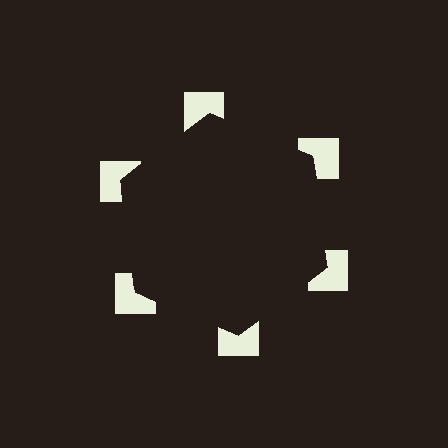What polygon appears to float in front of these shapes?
An illusory hexagon — its edges are inferred from the aligned wedge cuts in the notched squares, not physically drawn.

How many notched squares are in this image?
There are 6 — one at each vertex of the illusory hexagon.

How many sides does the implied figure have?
6 sides.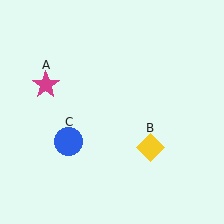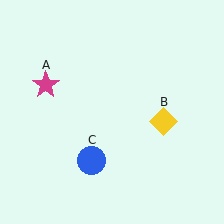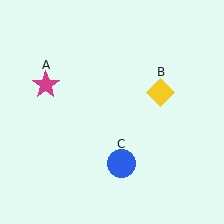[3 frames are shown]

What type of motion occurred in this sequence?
The yellow diamond (object B), blue circle (object C) rotated counterclockwise around the center of the scene.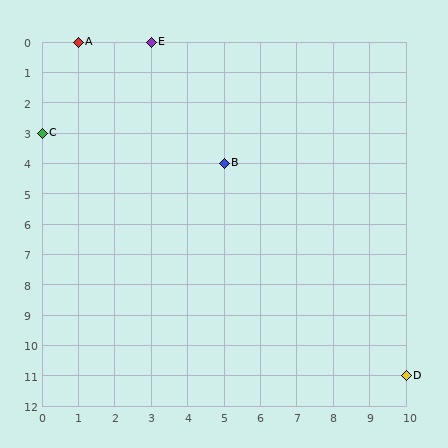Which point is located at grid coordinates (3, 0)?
Point E is at (3, 0).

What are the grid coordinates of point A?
Point A is at grid coordinates (1, 0).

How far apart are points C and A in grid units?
Points C and A are 1 column and 3 rows apart (about 3.2 grid units diagonally).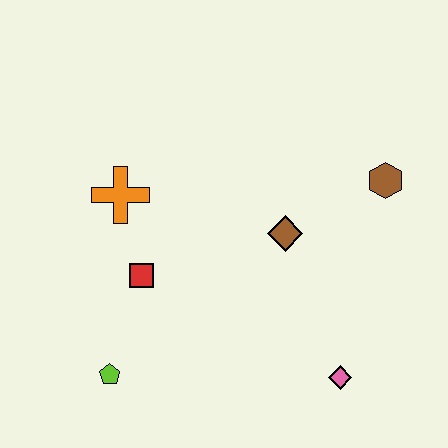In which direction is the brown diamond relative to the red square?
The brown diamond is to the right of the red square.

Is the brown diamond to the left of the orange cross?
No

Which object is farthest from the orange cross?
The pink diamond is farthest from the orange cross.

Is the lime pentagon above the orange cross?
No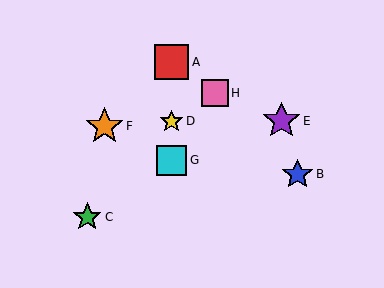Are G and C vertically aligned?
No, G is at x≈172 and C is at x≈87.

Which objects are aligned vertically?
Objects A, D, G are aligned vertically.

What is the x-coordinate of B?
Object B is at x≈298.